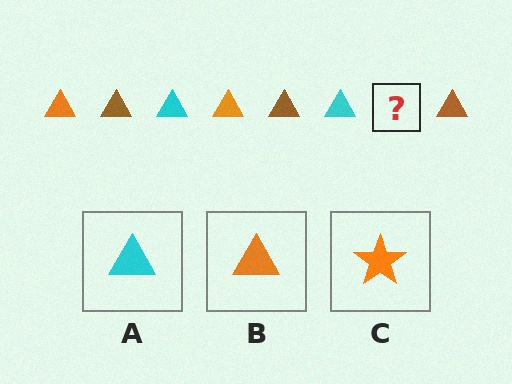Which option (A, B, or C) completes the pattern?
B.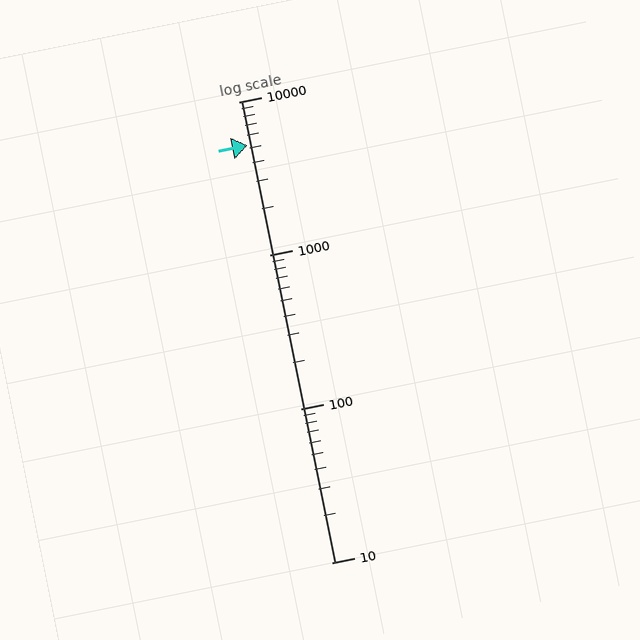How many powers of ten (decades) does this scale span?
The scale spans 3 decades, from 10 to 10000.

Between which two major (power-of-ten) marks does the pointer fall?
The pointer is between 1000 and 10000.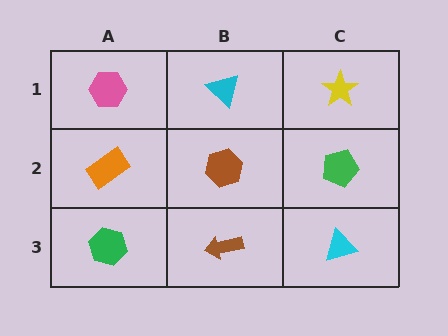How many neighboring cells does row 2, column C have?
3.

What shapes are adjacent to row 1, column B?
A brown hexagon (row 2, column B), a pink hexagon (row 1, column A), a yellow star (row 1, column C).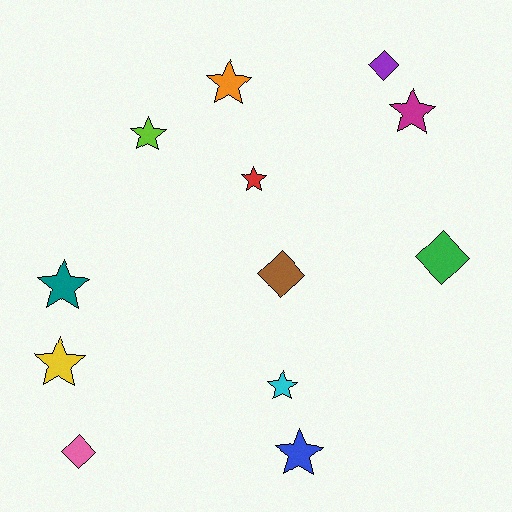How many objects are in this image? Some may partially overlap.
There are 12 objects.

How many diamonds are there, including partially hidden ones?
There are 4 diamonds.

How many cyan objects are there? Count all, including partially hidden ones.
There is 1 cyan object.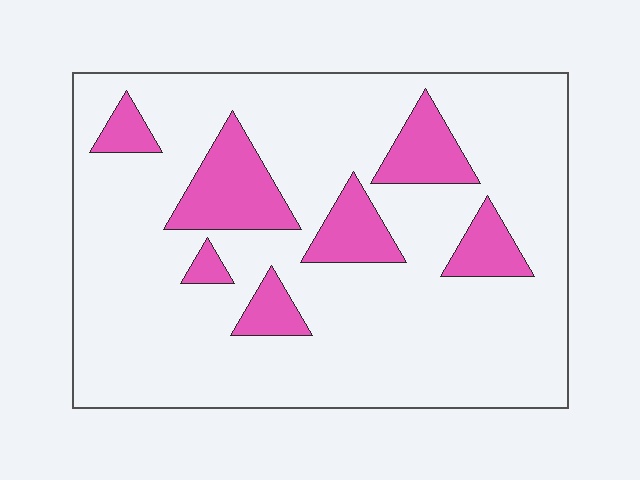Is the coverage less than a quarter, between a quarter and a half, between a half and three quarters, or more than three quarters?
Less than a quarter.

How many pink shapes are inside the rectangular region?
7.